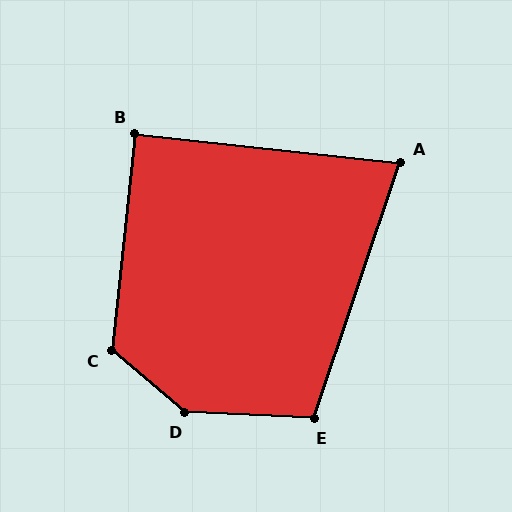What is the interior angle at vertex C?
Approximately 125 degrees (obtuse).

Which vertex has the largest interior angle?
D, at approximately 142 degrees.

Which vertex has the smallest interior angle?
A, at approximately 78 degrees.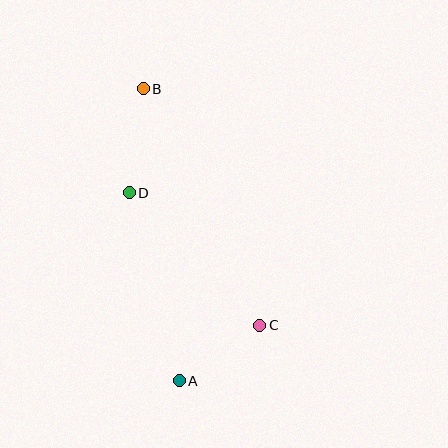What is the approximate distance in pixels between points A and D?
The distance between A and D is approximately 195 pixels.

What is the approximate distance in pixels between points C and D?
The distance between C and D is approximately 186 pixels.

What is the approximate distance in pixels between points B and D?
The distance between B and D is approximately 105 pixels.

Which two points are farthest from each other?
Points A and B are farthest from each other.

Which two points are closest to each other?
Points A and C are closest to each other.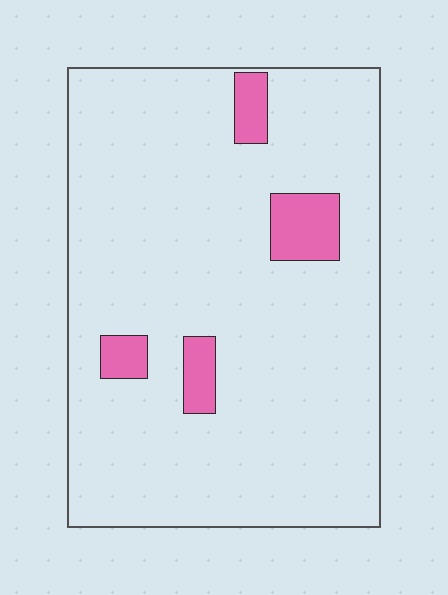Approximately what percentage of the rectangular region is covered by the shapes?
Approximately 10%.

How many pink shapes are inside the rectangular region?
4.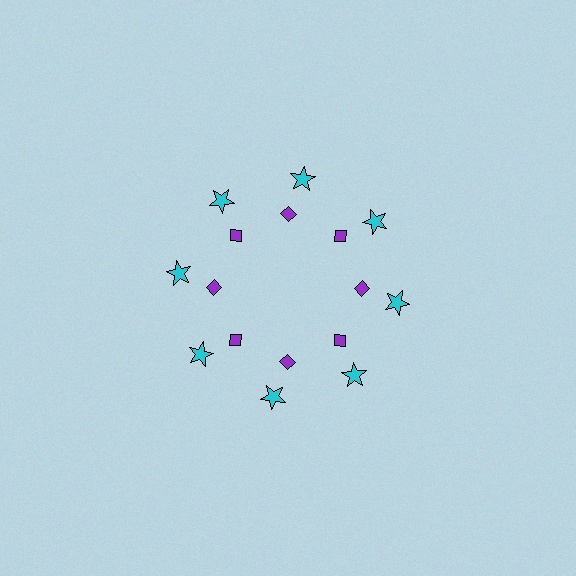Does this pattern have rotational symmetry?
Yes, this pattern has 8-fold rotational symmetry. It looks the same after rotating 45 degrees around the center.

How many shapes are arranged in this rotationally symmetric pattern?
There are 16 shapes, arranged in 8 groups of 2.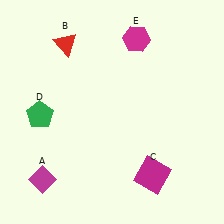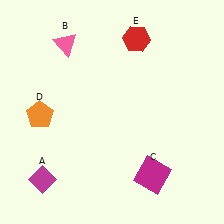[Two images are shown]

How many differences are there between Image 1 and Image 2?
There are 3 differences between the two images.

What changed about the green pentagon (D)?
In Image 1, D is green. In Image 2, it changed to orange.